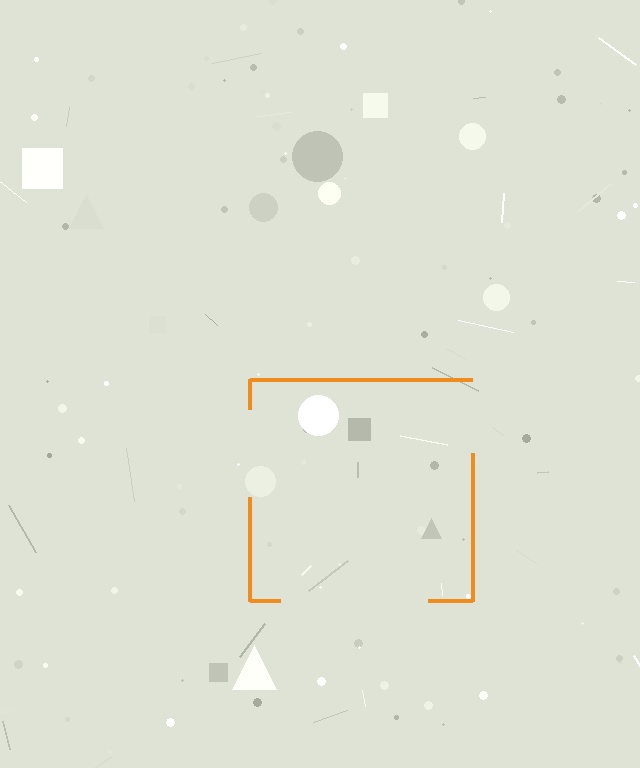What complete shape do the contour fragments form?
The contour fragments form a square.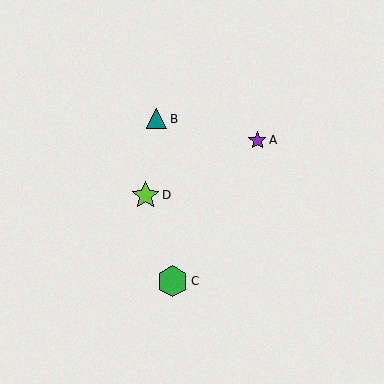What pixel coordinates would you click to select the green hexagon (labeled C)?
Click at (173, 281) to select the green hexagon C.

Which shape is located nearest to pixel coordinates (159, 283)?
The green hexagon (labeled C) at (173, 281) is nearest to that location.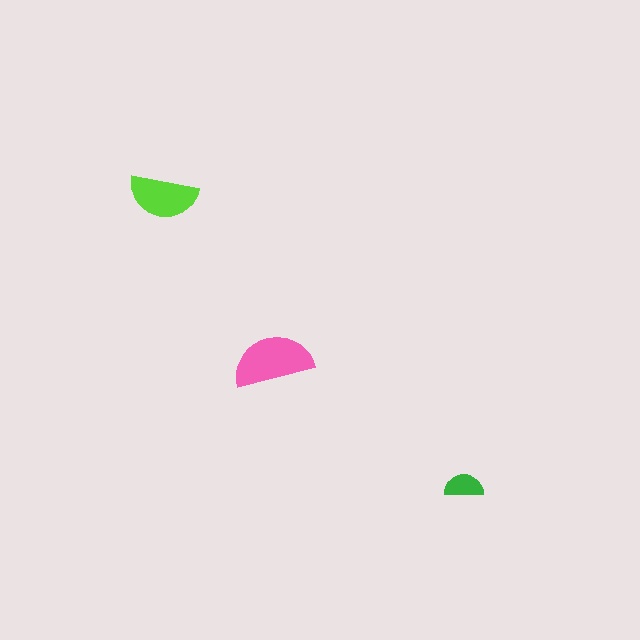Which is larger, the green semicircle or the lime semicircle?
The lime one.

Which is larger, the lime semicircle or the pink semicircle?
The pink one.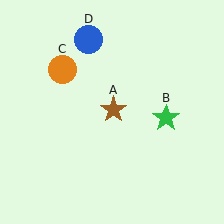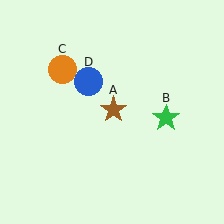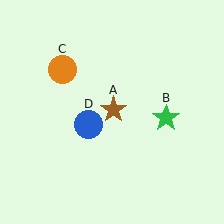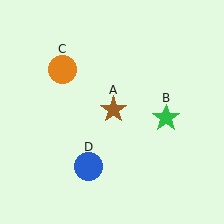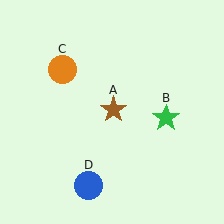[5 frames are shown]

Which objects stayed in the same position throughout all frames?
Brown star (object A) and green star (object B) and orange circle (object C) remained stationary.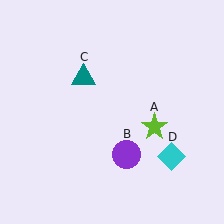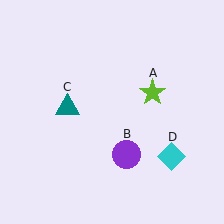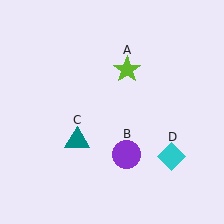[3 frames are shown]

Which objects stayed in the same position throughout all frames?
Purple circle (object B) and cyan diamond (object D) remained stationary.